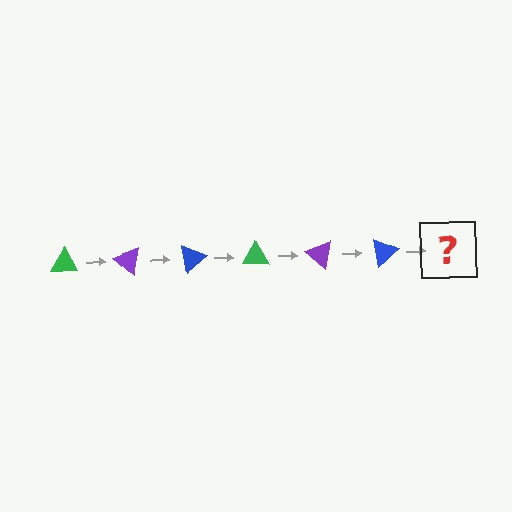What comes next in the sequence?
The next element should be a green triangle, rotated 240 degrees from the start.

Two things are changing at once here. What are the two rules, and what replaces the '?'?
The two rules are that it rotates 40 degrees each step and the color cycles through green, purple, and blue. The '?' should be a green triangle, rotated 240 degrees from the start.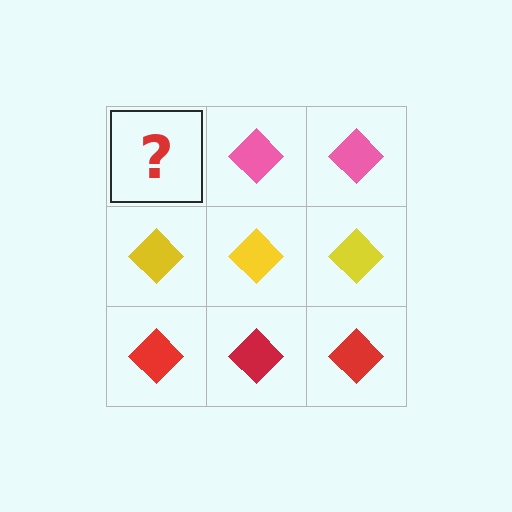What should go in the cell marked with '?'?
The missing cell should contain a pink diamond.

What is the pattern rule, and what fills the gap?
The rule is that each row has a consistent color. The gap should be filled with a pink diamond.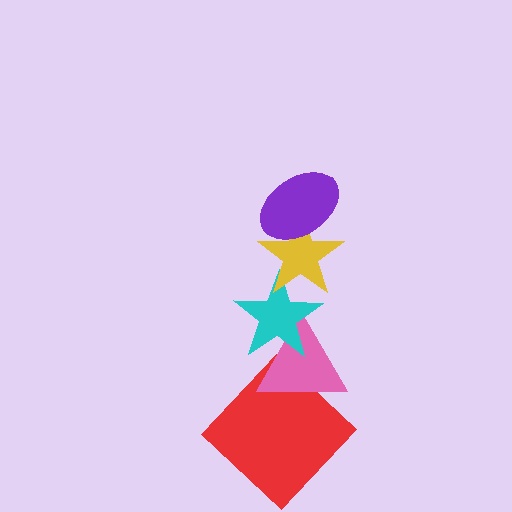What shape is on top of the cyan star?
The yellow star is on top of the cyan star.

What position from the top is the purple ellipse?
The purple ellipse is 1st from the top.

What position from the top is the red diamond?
The red diamond is 5th from the top.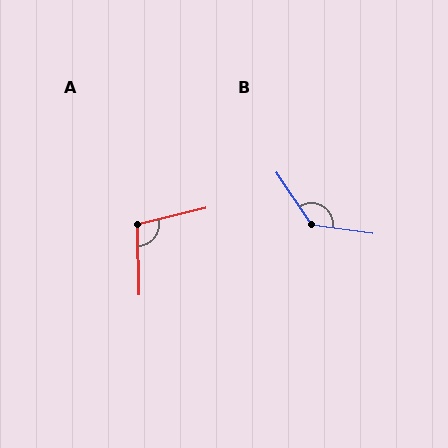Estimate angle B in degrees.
Approximately 131 degrees.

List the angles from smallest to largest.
A (102°), B (131°).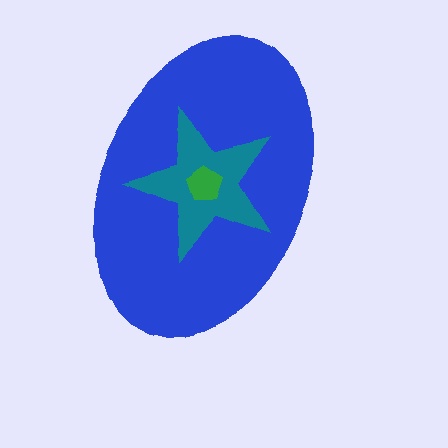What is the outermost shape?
The blue ellipse.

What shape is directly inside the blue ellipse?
The teal star.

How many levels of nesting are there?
3.